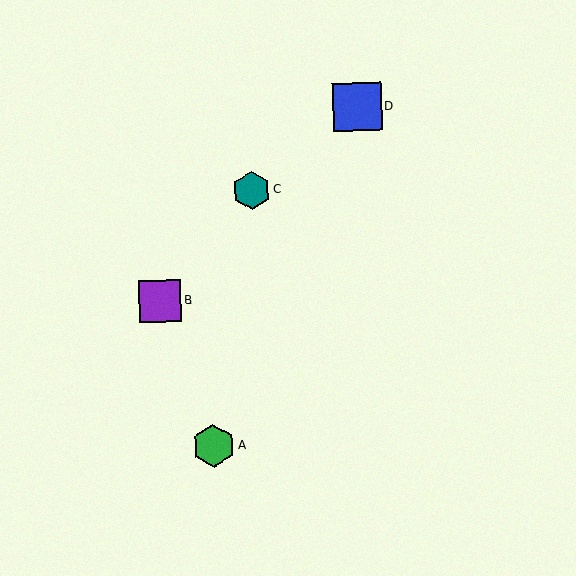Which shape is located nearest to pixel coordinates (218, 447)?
The green hexagon (labeled A) at (214, 446) is nearest to that location.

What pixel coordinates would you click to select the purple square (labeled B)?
Click at (160, 301) to select the purple square B.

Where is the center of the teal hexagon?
The center of the teal hexagon is at (252, 191).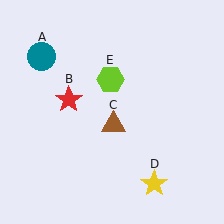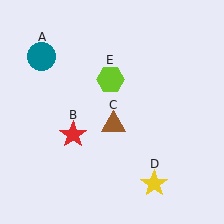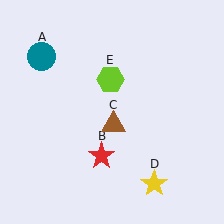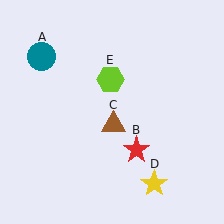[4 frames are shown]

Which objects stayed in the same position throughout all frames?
Teal circle (object A) and brown triangle (object C) and yellow star (object D) and lime hexagon (object E) remained stationary.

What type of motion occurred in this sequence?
The red star (object B) rotated counterclockwise around the center of the scene.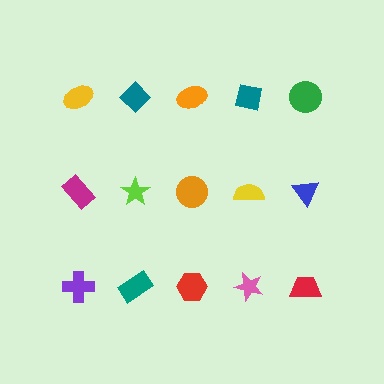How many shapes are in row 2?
5 shapes.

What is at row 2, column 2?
A lime star.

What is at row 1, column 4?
A teal square.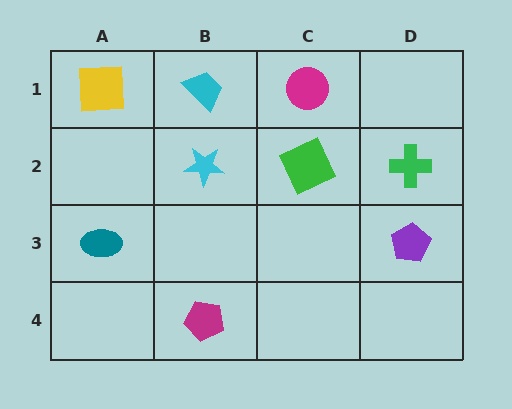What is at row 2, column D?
A green cross.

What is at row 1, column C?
A magenta circle.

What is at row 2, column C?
A green square.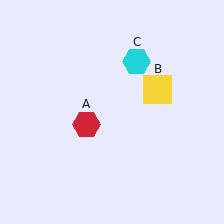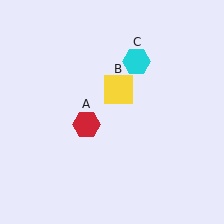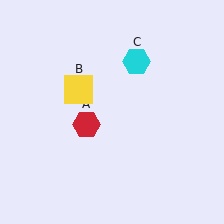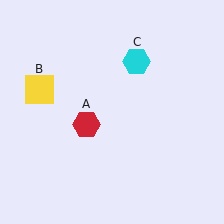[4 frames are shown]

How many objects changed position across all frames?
1 object changed position: yellow square (object B).